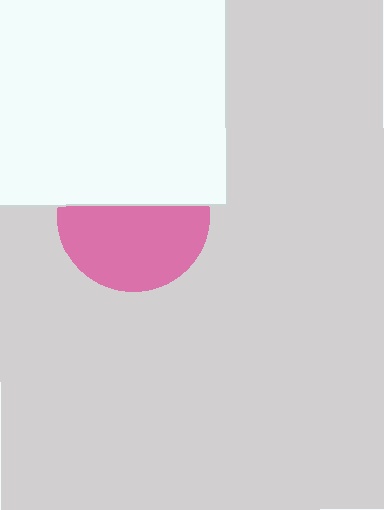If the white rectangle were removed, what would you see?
You would see the complete pink circle.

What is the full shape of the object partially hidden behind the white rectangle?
The partially hidden object is a pink circle.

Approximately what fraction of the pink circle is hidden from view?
Roughly 41% of the pink circle is hidden behind the white rectangle.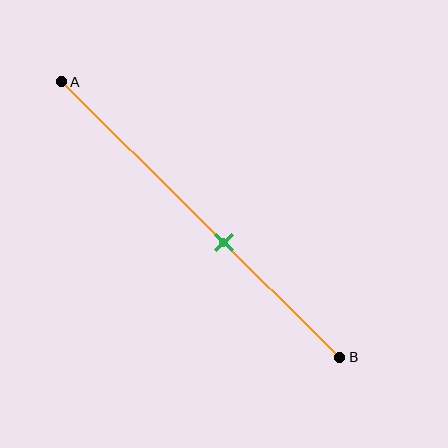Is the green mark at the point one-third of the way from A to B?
No, the mark is at about 60% from A, not at the 33% one-third point.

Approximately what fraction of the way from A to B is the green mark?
The green mark is approximately 60% of the way from A to B.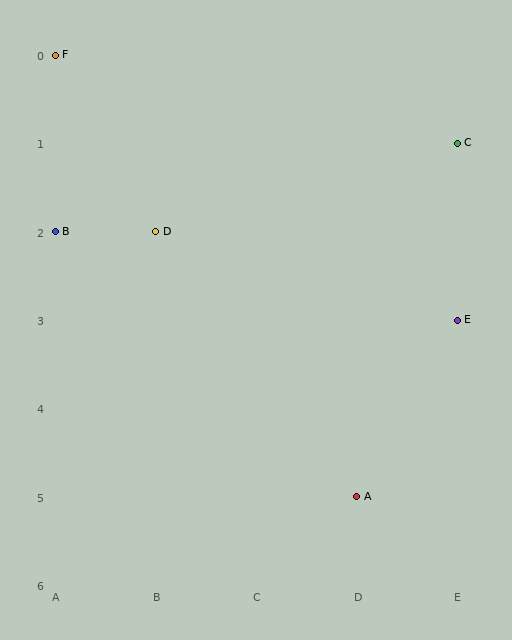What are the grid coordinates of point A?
Point A is at grid coordinates (D, 5).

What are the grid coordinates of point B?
Point B is at grid coordinates (A, 2).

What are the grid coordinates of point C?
Point C is at grid coordinates (E, 1).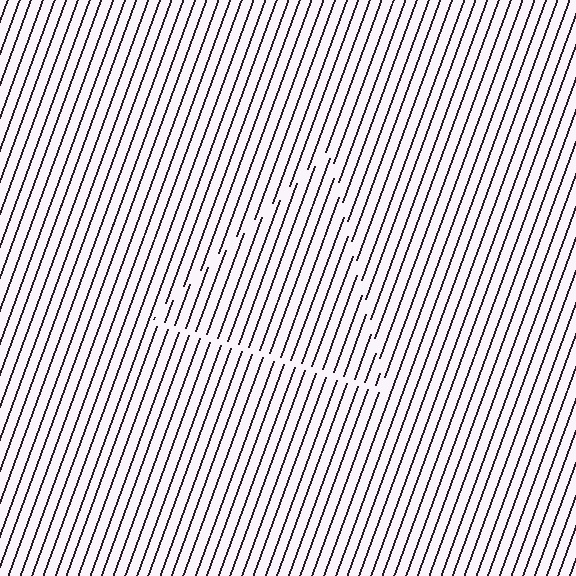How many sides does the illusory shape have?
3 sides — the line-ends trace a triangle.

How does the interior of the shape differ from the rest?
The interior of the shape contains the same grating, shifted by half a period — the contour is defined by the phase discontinuity where line-ends from the inner and outer gratings abut.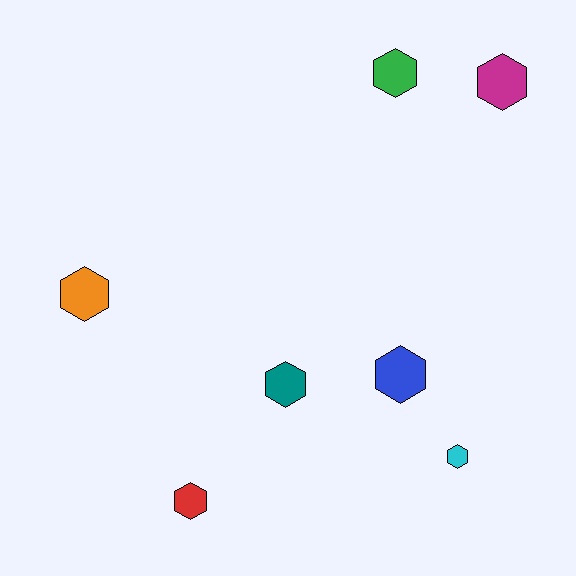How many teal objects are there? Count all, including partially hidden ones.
There is 1 teal object.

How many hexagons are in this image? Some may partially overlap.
There are 7 hexagons.